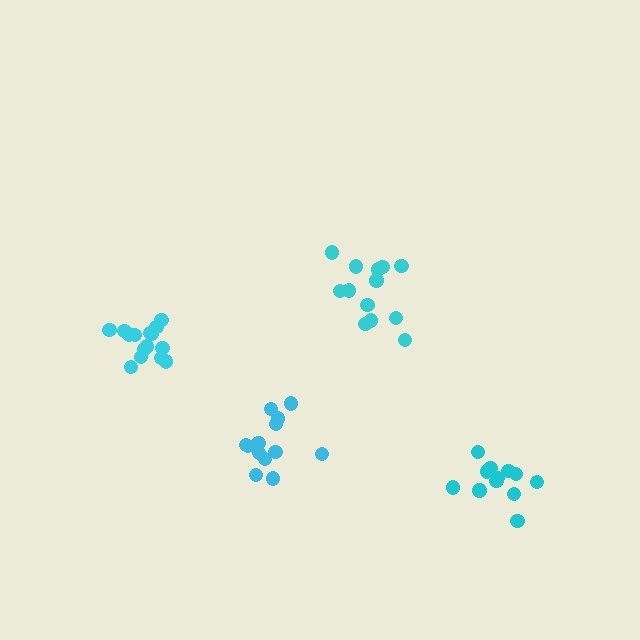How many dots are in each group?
Group 1: 13 dots, Group 2: 13 dots, Group 3: 15 dots, Group 4: 12 dots (53 total).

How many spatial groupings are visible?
There are 4 spatial groupings.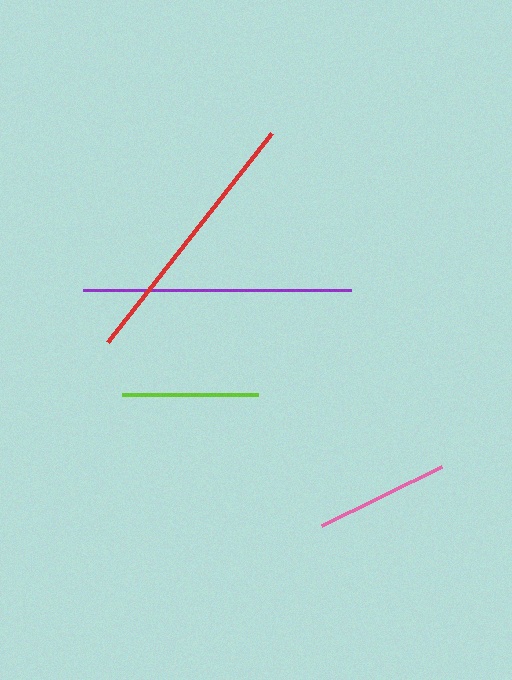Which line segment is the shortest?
The pink line is the shortest at approximately 135 pixels.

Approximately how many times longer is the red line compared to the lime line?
The red line is approximately 1.9 times the length of the lime line.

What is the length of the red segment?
The red segment is approximately 266 pixels long.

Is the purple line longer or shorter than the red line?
The purple line is longer than the red line.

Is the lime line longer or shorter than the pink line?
The lime line is longer than the pink line.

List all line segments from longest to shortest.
From longest to shortest: purple, red, lime, pink.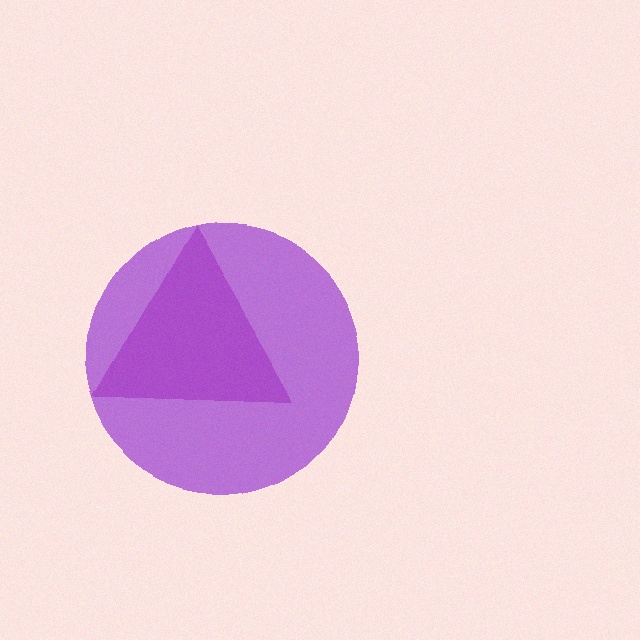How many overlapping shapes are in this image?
There are 2 overlapping shapes in the image.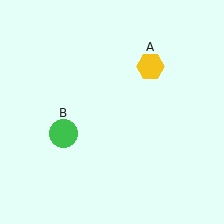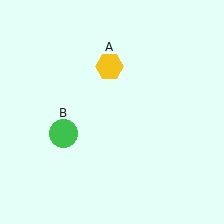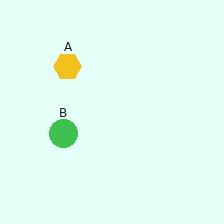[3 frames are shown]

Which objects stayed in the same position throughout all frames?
Green circle (object B) remained stationary.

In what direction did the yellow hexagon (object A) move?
The yellow hexagon (object A) moved left.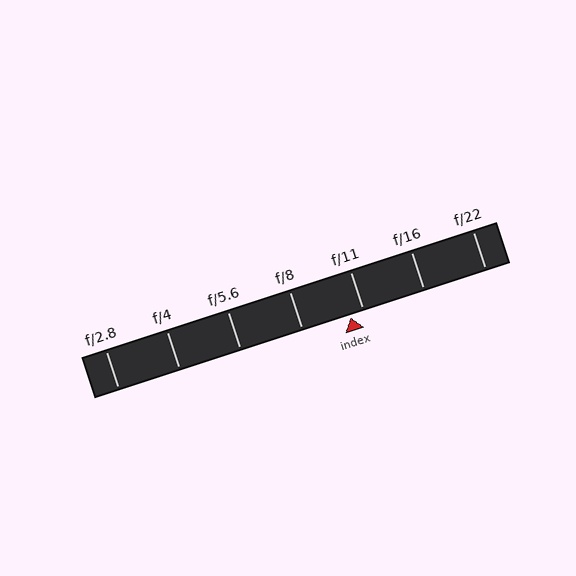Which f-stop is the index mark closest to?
The index mark is closest to f/11.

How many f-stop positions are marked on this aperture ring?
There are 7 f-stop positions marked.